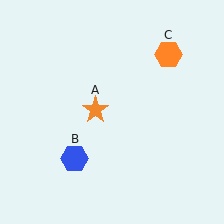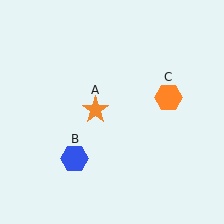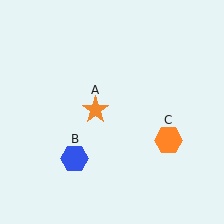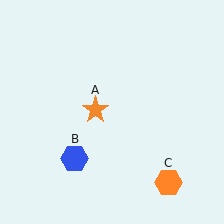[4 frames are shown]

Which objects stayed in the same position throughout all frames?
Orange star (object A) and blue hexagon (object B) remained stationary.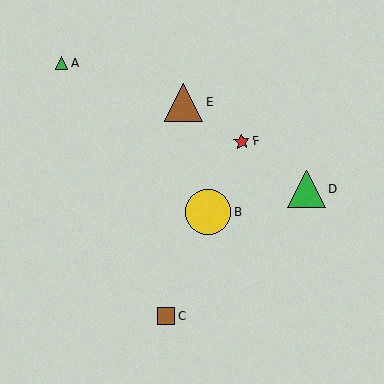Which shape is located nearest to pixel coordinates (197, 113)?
The brown triangle (labeled E) at (184, 102) is nearest to that location.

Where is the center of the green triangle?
The center of the green triangle is at (61, 63).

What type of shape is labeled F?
Shape F is a red star.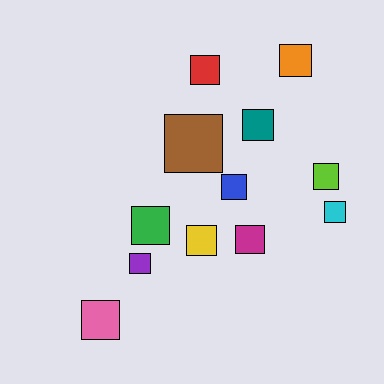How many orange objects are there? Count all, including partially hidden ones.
There is 1 orange object.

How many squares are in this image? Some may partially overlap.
There are 12 squares.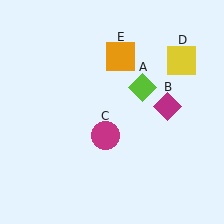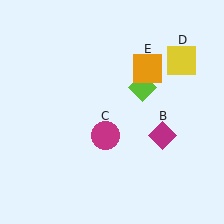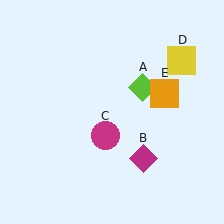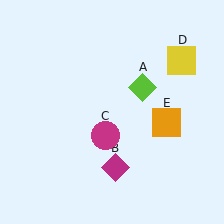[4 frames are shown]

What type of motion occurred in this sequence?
The magenta diamond (object B), orange square (object E) rotated clockwise around the center of the scene.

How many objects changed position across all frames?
2 objects changed position: magenta diamond (object B), orange square (object E).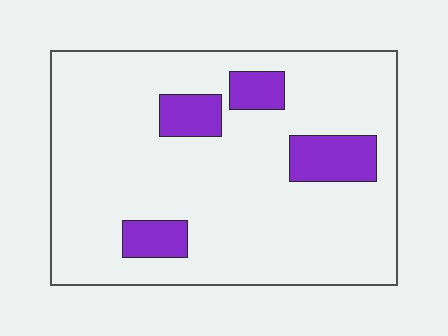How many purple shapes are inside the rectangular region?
4.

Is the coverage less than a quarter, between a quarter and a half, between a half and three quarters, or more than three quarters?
Less than a quarter.